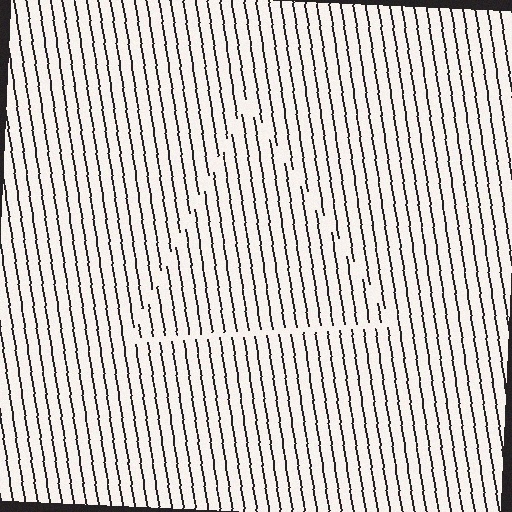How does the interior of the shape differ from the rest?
The interior of the shape contains the same grating, shifted by half a period — the contour is defined by the phase discontinuity where line-ends from the inner and outer gratings abut.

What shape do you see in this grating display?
An illusory triangle. The interior of the shape contains the same grating, shifted by half a period — the contour is defined by the phase discontinuity where line-ends from the inner and outer gratings abut.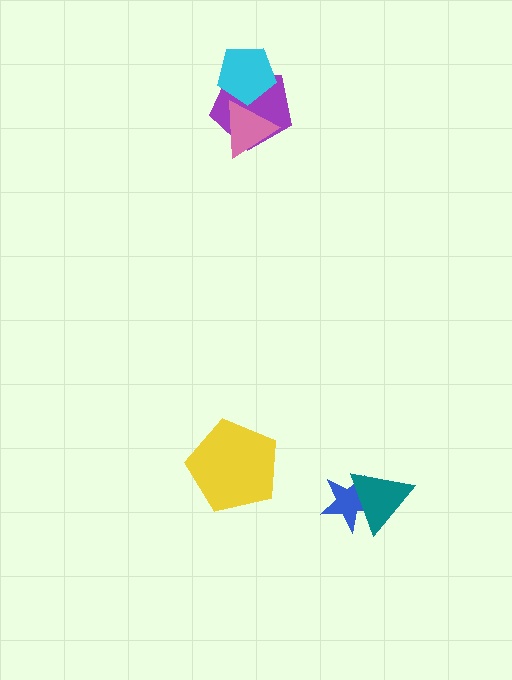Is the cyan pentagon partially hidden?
Yes, it is partially covered by another shape.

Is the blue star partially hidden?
Yes, it is partially covered by another shape.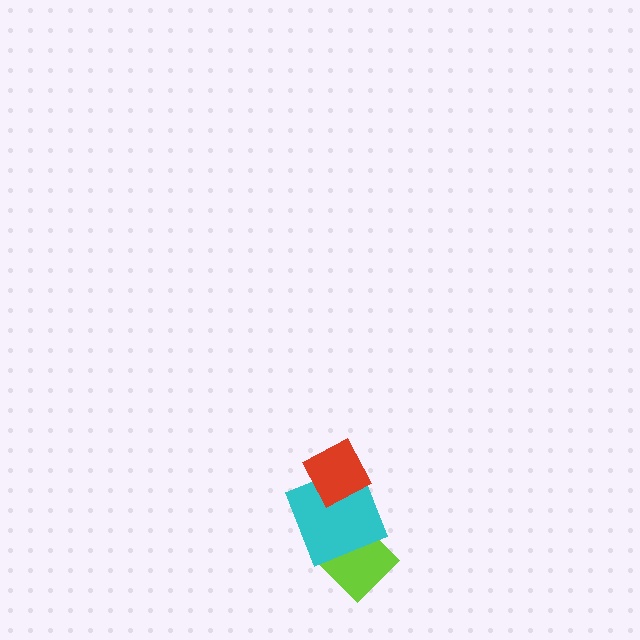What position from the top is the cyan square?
The cyan square is 2nd from the top.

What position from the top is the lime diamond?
The lime diamond is 3rd from the top.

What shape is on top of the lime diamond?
The cyan square is on top of the lime diamond.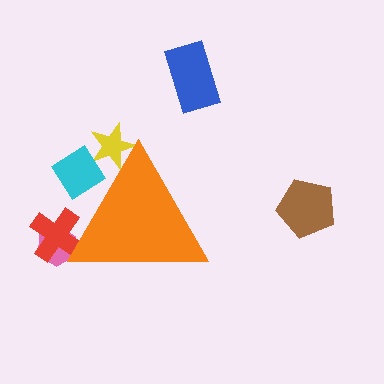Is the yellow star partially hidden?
Yes, the yellow star is partially hidden behind the orange triangle.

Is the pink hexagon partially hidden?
Yes, the pink hexagon is partially hidden behind the orange triangle.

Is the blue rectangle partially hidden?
No, the blue rectangle is fully visible.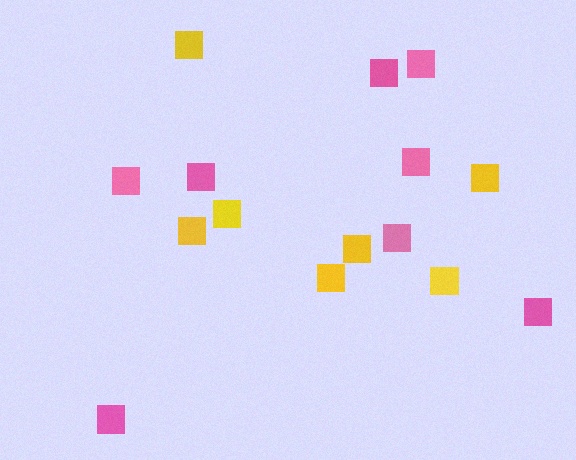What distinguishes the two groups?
There are 2 groups: one group of pink squares (8) and one group of yellow squares (7).